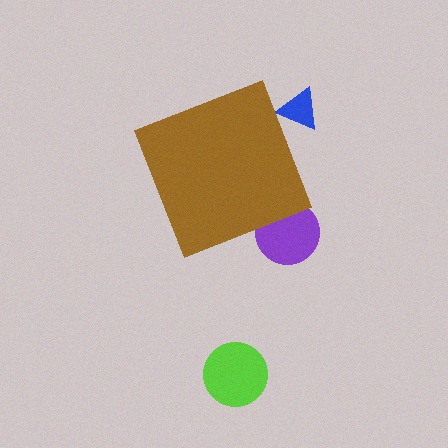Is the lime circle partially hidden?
No, the lime circle is fully visible.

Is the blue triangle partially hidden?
Yes, the blue triangle is partially hidden behind the brown diamond.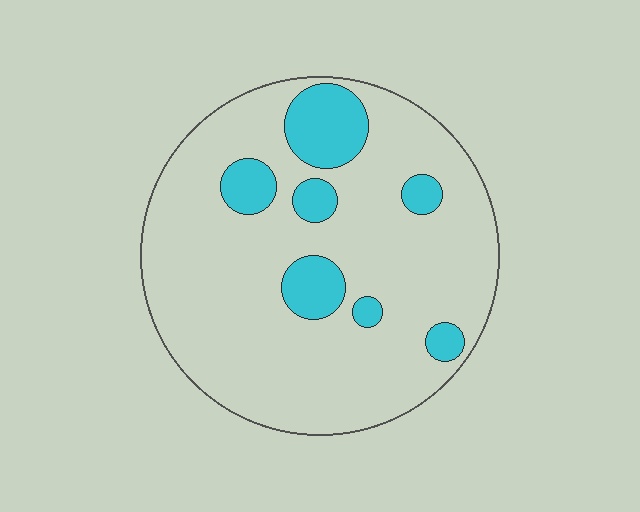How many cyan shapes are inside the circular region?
7.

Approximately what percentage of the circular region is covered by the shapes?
Approximately 15%.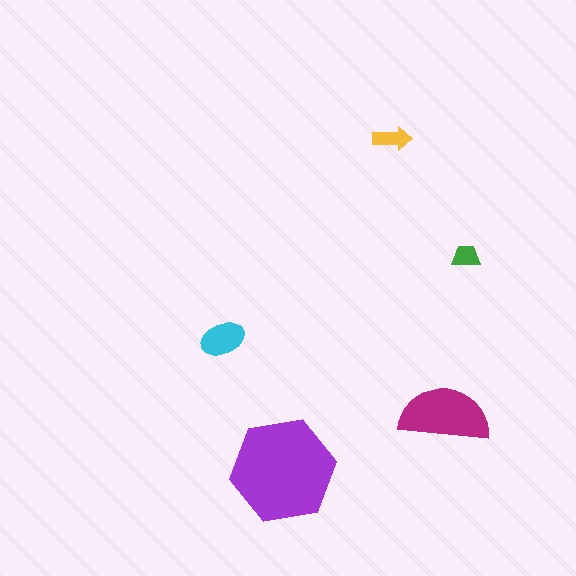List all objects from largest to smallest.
The purple hexagon, the magenta semicircle, the cyan ellipse, the yellow arrow, the green trapezoid.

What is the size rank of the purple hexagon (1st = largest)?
1st.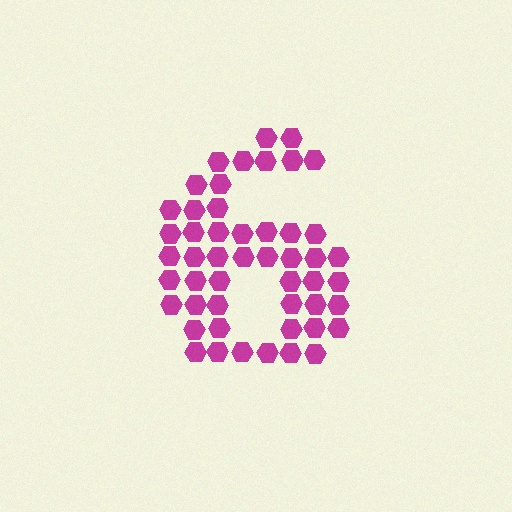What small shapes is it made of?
It is made of small hexagons.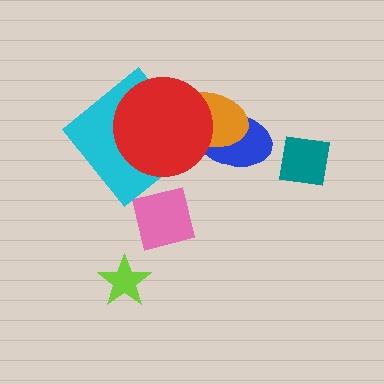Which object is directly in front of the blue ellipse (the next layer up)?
The orange ellipse is directly in front of the blue ellipse.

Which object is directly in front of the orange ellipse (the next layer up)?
The cyan diamond is directly in front of the orange ellipse.